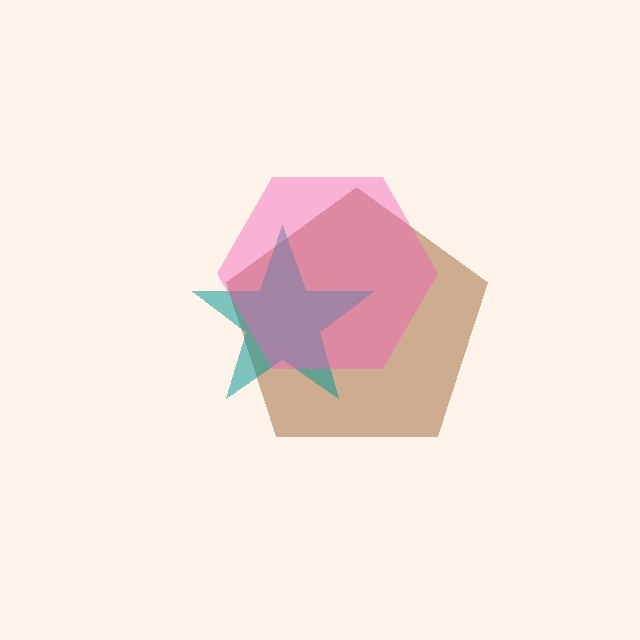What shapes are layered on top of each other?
The layered shapes are: a brown pentagon, a teal star, a pink hexagon.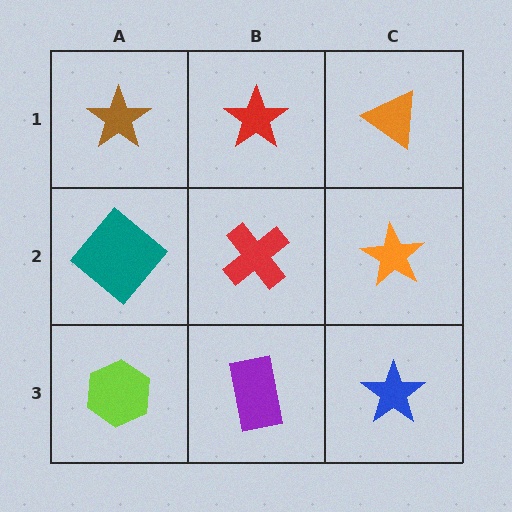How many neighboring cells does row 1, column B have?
3.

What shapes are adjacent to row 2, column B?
A red star (row 1, column B), a purple rectangle (row 3, column B), a teal diamond (row 2, column A), an orange star (row 2, column C).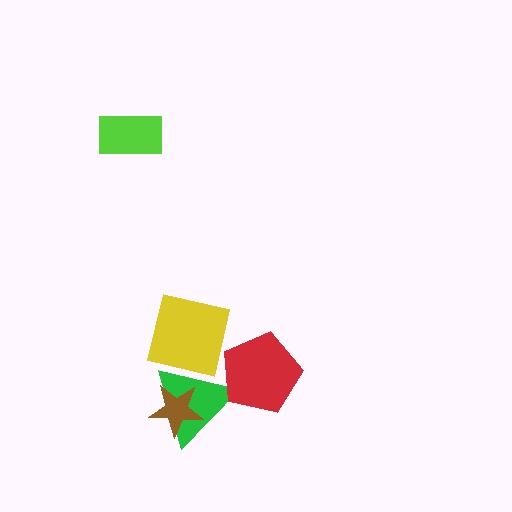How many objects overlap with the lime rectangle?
0 objects overlap with the lime rectangle.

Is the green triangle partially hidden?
Yes, it is partially covered by another shape.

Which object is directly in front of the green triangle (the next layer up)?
The red pentagon is directly in front of the green triangle.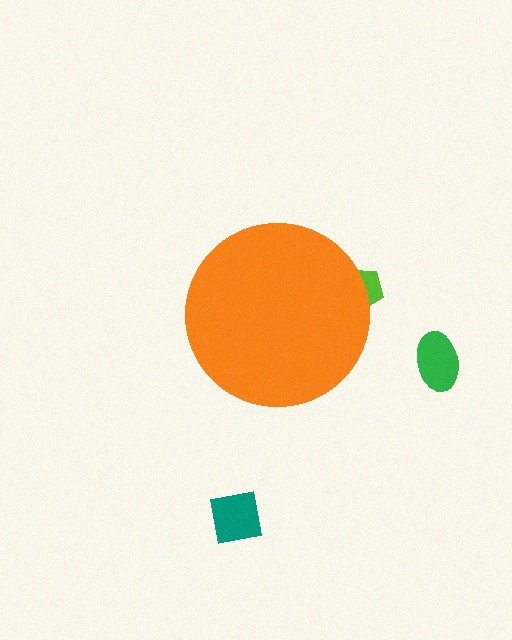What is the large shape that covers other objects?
An orange circle.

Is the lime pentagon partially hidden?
Yes, the lime pentagon is partially hidden behind the orange circle.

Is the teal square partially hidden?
No, the teal square is fully visible.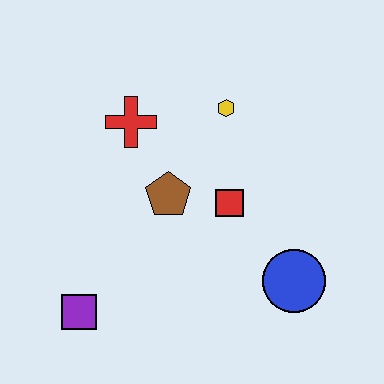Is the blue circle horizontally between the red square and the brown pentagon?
No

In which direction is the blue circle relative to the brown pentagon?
The blue circle is to the right of the brown pentagon.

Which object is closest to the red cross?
The brown pentagon is closest to the red cross.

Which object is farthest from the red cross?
The blue circle is farthest from the red cross.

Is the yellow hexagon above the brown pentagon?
Yes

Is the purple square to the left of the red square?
Yes